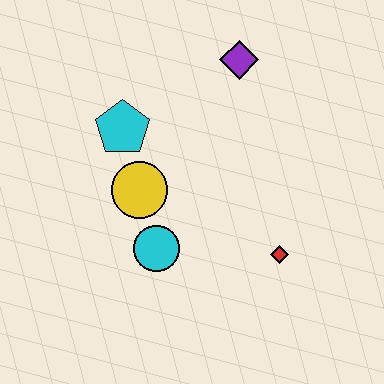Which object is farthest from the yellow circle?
The purple diamond is farthest from the yellow circle.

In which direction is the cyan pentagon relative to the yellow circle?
The cyan pentagon is above the yellow circle.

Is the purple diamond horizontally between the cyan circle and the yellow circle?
No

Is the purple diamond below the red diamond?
No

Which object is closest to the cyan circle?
The yellow circle is closest to the cyan circle.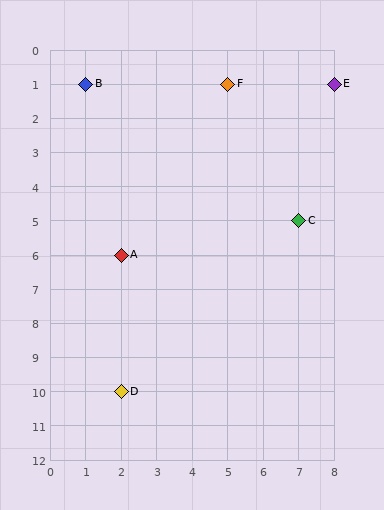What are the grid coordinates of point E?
Point E is at grid coordinates (8, 1).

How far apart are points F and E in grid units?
Points F and E are 3 columns apart.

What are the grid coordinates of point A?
Point A is at grid coordinates (2, 6).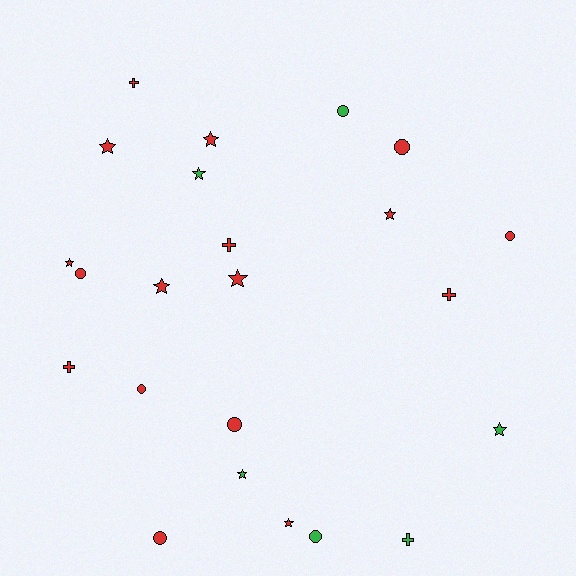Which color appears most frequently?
Red, with 17 objects.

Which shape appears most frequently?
Star, with 10 objects.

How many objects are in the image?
There are 23 objects.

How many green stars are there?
There are 3 green stars.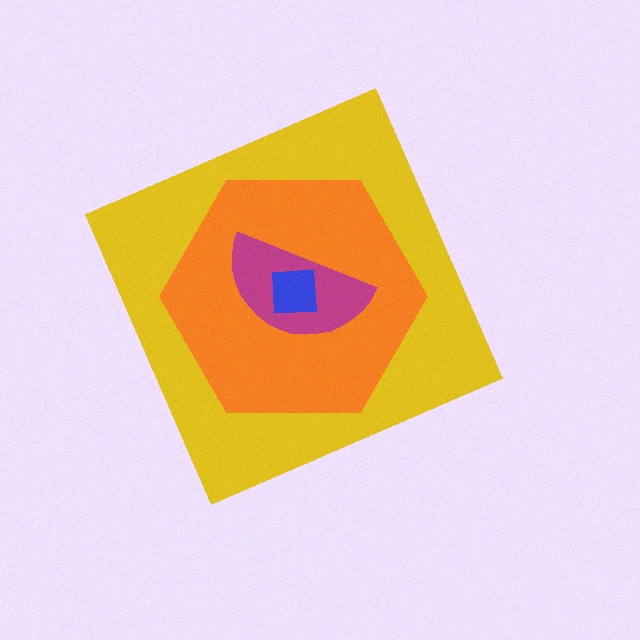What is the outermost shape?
The yellow diamond.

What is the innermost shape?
The blue square.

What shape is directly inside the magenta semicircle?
The blue square.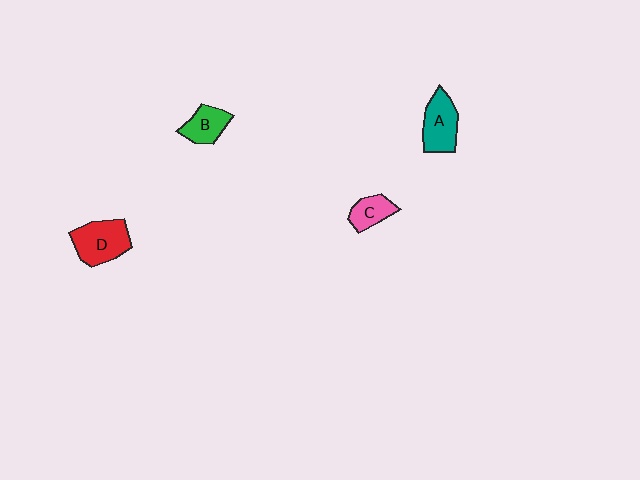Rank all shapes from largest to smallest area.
From largest to smallest: D (red), A (teal), B (green), C (pink).